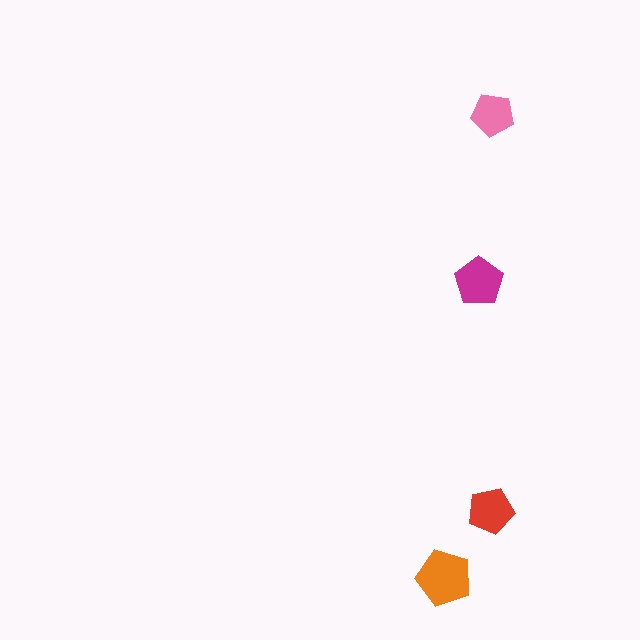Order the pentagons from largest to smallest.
the orange one, the magenta one, the red one, the pink one.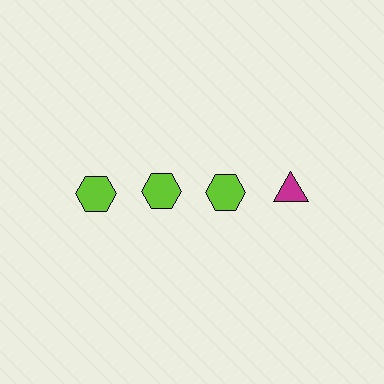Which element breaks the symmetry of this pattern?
The magenta triangle in the top row, second from right column breaks the symmetry. All other shapes are lime hexagons.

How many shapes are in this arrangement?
There are 4 shapes arranged in a grid pattern.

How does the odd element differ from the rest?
It differs in both color (magenta instead of lime) and shape (triangle instead of hexagon).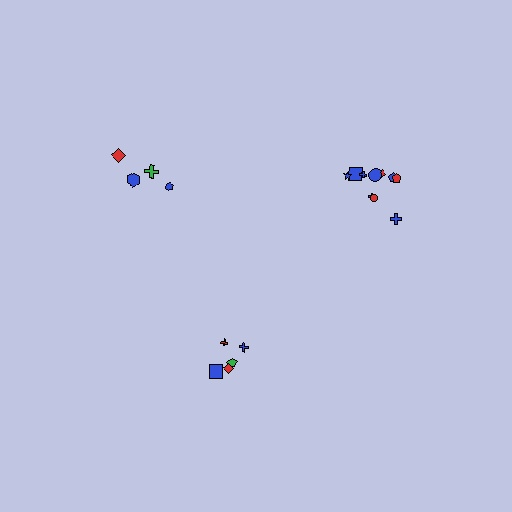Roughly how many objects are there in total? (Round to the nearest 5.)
Roughly 20 objects in total.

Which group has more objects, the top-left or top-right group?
The top-right group.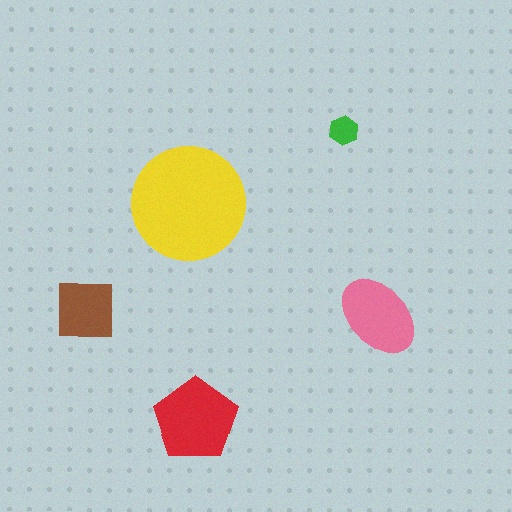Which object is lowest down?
The red pentagon is bottommost.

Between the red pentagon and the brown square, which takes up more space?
The red pentagon.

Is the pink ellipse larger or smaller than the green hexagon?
Larger.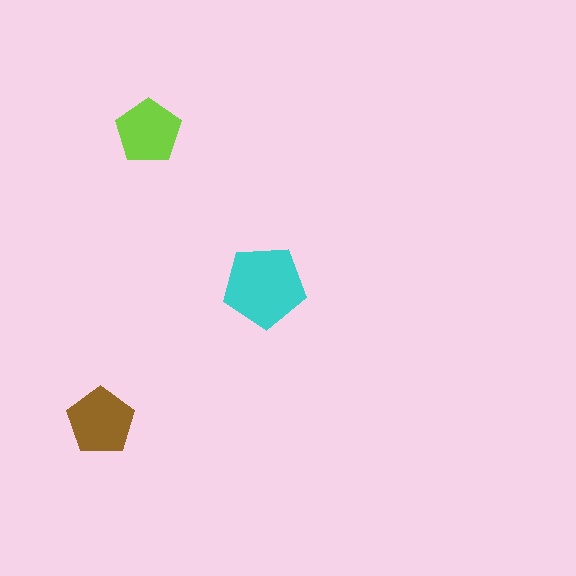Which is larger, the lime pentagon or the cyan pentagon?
The cyan one.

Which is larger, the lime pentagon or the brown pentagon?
The brown one.